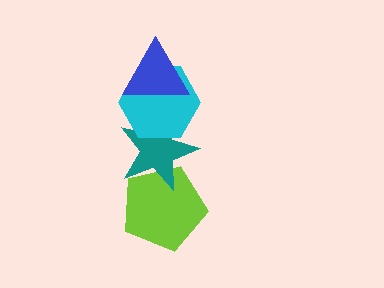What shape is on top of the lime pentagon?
The teal star is on top of the lime pentagon.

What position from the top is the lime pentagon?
The lime pentagon is 4th from the top.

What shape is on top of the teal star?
The cyan hexagon is on top of the teal star.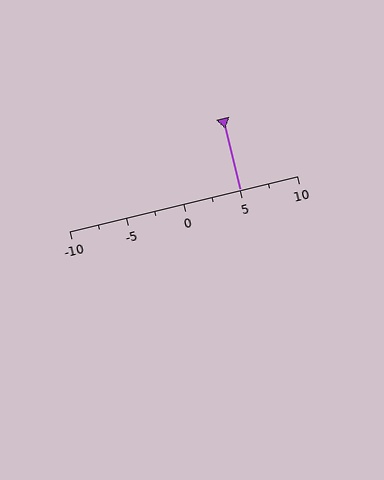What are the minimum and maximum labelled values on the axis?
The axis runs from -10 to 10.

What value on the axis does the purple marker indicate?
The marker indicates approximately 5.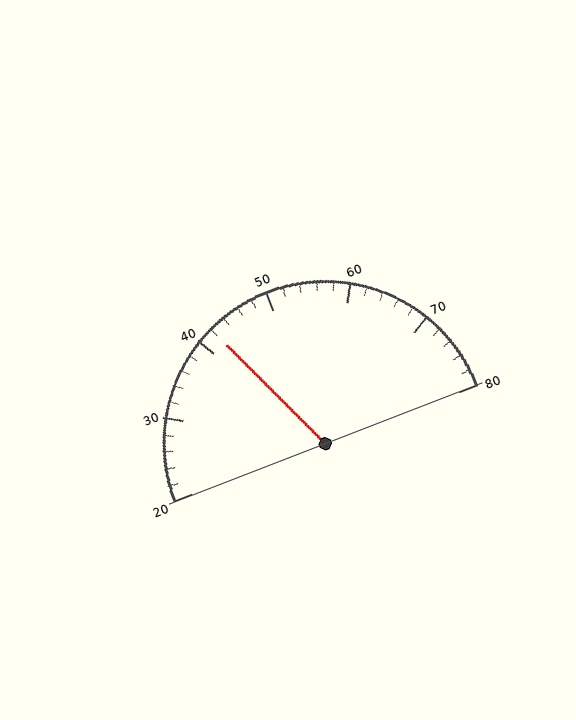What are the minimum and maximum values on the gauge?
The gauge ranges from 20 to 80.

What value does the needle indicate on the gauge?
The needle indicates approximately 42.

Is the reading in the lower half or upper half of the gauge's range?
The reading is in the lower half of the range (20 to 80).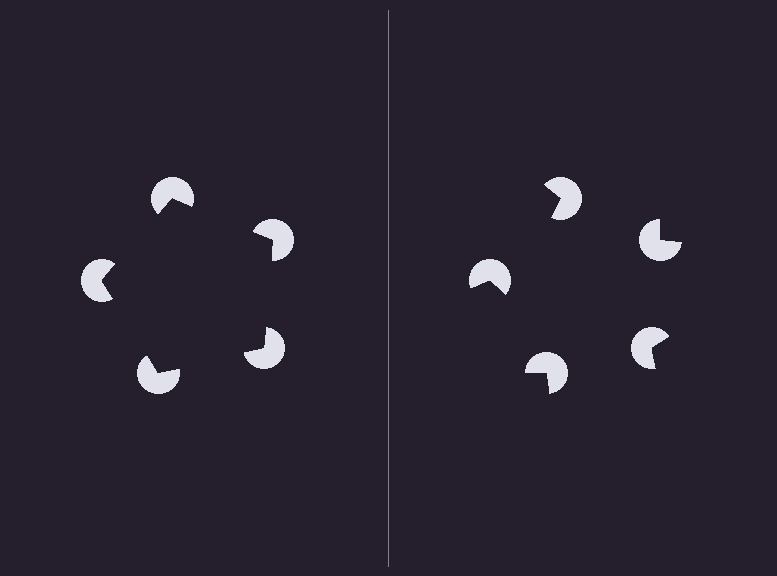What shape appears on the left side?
An illusory pentagon.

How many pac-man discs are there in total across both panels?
10 — 5 on each side.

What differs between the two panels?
The pac-man discs are positioned identically on both sides; only the wedge orientations differ. On the left they align to a pentagon; on the right they are misaligned.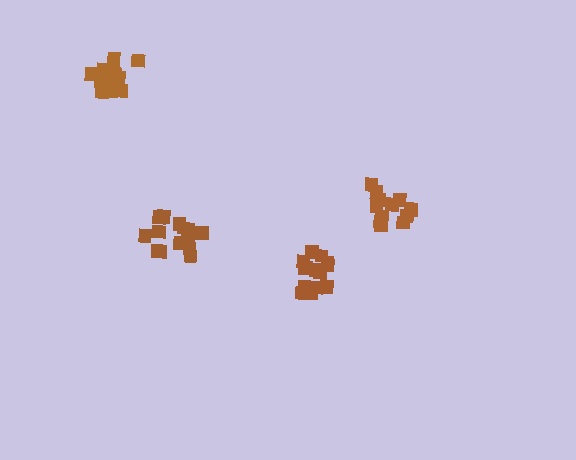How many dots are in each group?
Group 1: 14 dots, Group 2: 12 dots, Group 3: 14 dots, Group 4: 13 dots (53 total).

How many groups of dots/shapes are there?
There are 4 groups.